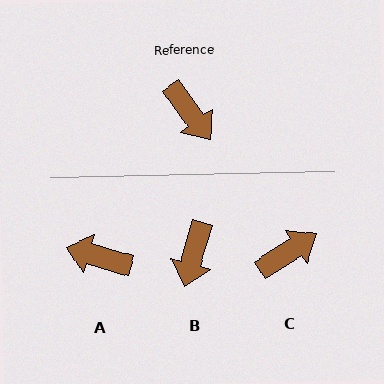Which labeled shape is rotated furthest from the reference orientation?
A, about 142 degrees away.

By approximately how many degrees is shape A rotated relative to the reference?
Approximately 142 degrees clockwise.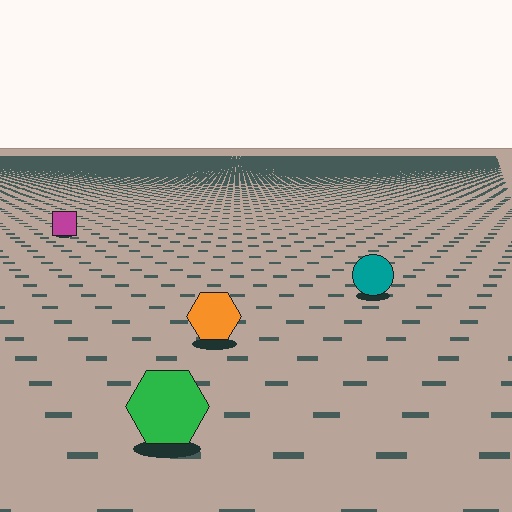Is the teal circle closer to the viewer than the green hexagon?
No. The green hexagon is closer — you can tell from the texture gradient: the ground texture is coarser near it.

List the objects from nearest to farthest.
From nearest to farthest: the green hexagon, the orange hexagon, the teal circle, the magenta square.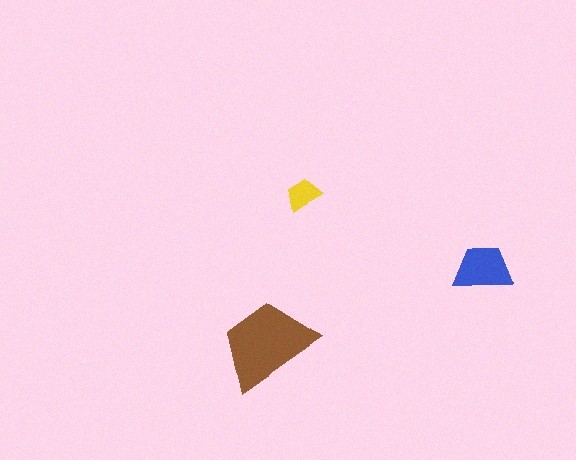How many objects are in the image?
There are 3 objects in the image.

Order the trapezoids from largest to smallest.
the brown one, the blue one, the yellow one.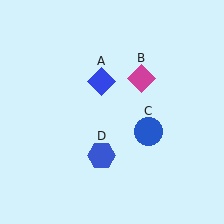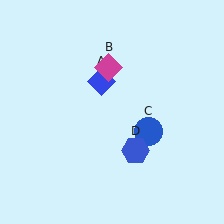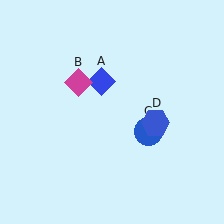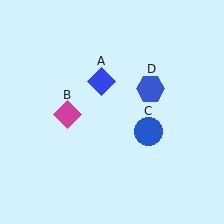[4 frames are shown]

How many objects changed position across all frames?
2 objects changed position: magenta diamond (object B), blue hexagon (object D).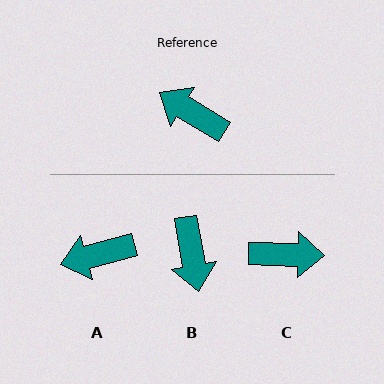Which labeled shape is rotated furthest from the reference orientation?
C, about 150 degrees away.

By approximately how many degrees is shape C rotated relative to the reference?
Approximately 150 degrees clockwise.